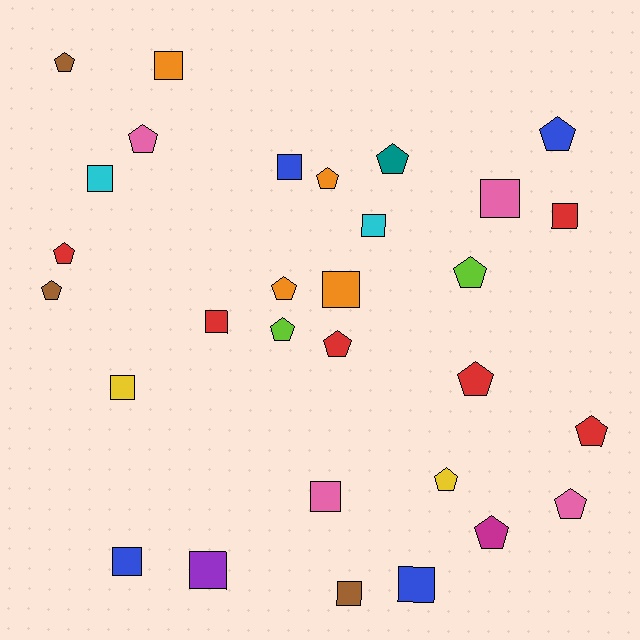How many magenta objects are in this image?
There is 1 magenta object.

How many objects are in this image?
There are 30 objects.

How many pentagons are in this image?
There are 16 pentagons.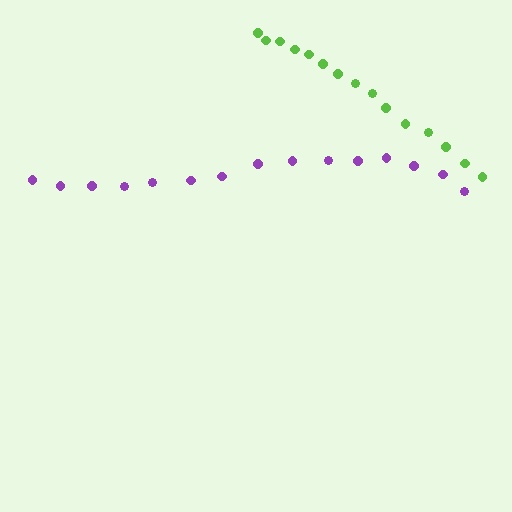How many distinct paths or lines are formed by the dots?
There are 2 distinct paths.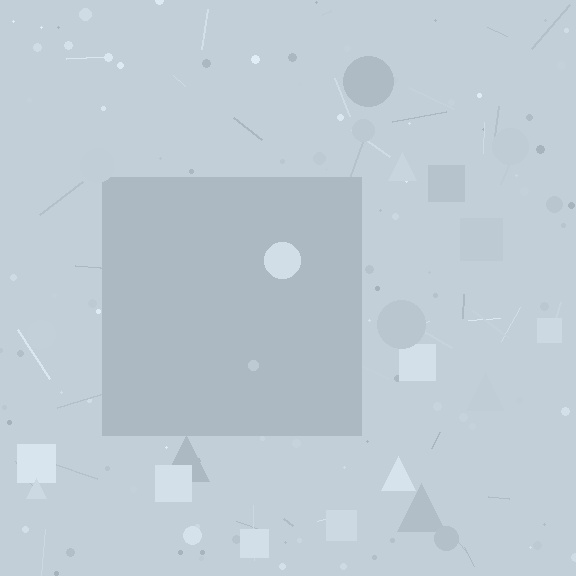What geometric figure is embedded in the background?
A square is embedded in the background.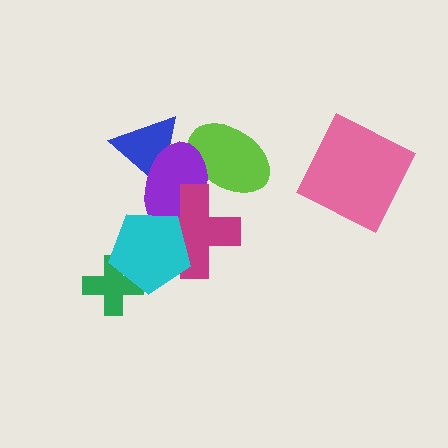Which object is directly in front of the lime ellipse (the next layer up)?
The purple ellipse is directly in front of the lime ellipse.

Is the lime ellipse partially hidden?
Yes, it is partially covered by another shape.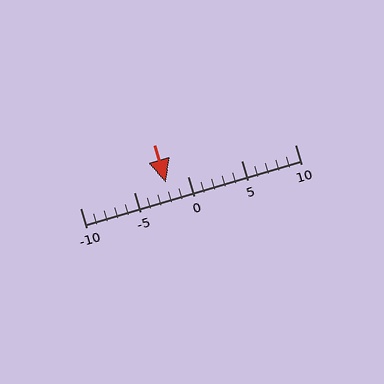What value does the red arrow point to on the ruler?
The red arrow points to approximately -2.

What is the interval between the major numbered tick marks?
The major tick marks are spaced 5 units apart.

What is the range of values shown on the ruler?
The ruler shows values from -10 to 10.